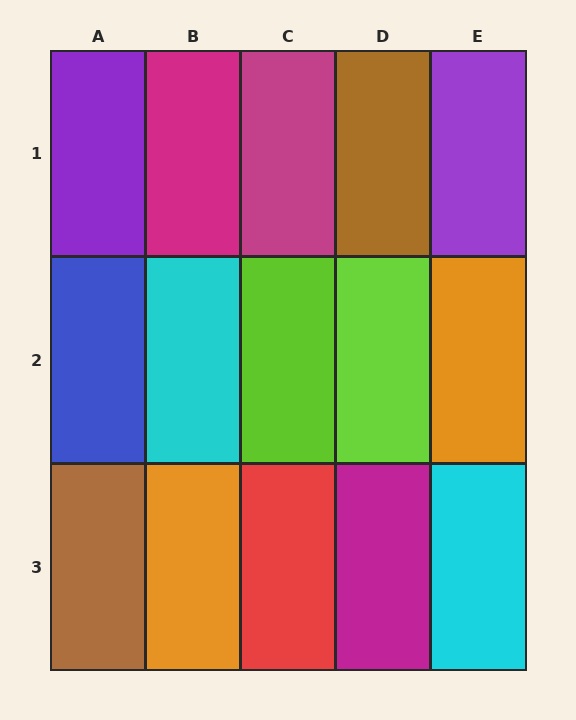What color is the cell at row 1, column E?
Purple.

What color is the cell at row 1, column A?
Purple.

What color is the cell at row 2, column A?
Blue.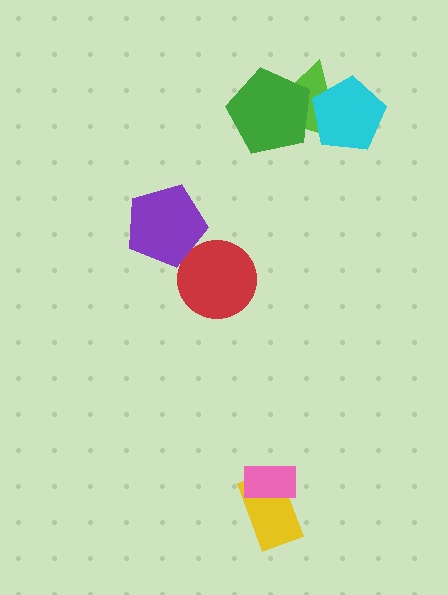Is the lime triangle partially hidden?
Yes, it is partially covered by another shape.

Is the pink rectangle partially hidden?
No, no other shape covers it.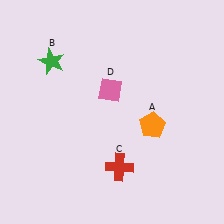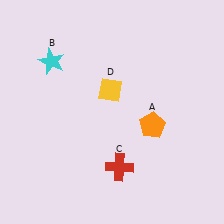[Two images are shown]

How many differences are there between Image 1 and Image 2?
There are 2 differences between the two images.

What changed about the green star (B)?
In Image 1, B is green. In Image 2, it changed to cyan.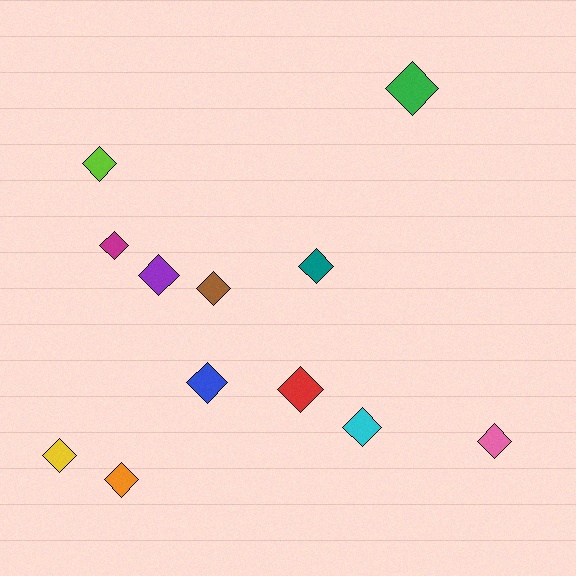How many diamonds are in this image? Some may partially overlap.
There are 12 diamonds.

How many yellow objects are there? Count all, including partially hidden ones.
There is 1 yellow object.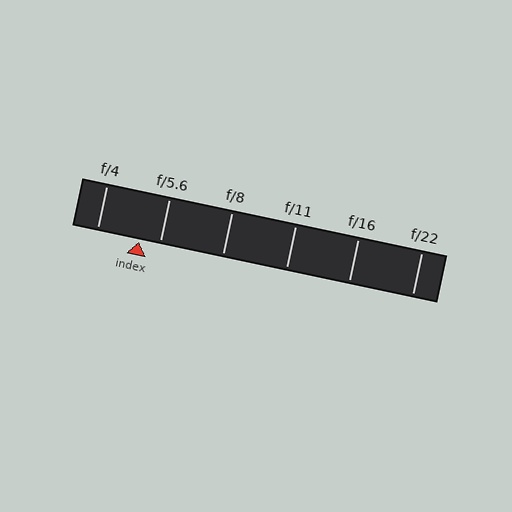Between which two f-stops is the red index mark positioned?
The index mark is between f/4 and f/5.6.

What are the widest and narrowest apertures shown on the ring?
The widest aperture shown is f/4 and the narrowest is f/22.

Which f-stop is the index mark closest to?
The index mark is closest to f/5.6.